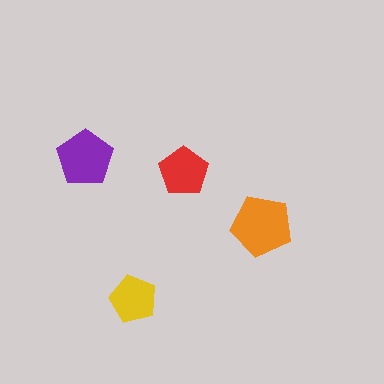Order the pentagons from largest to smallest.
the orange one, the purple one, the red one, the yellow one.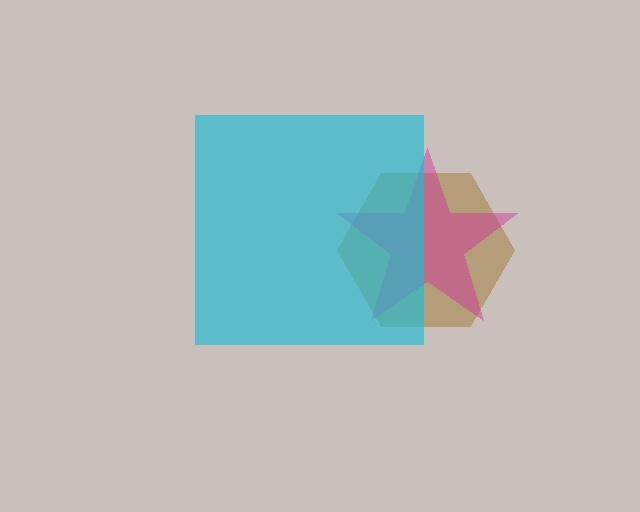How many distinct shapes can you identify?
There are 3 distinct shapes: a brown hexagon, a magenta star, a cyan square.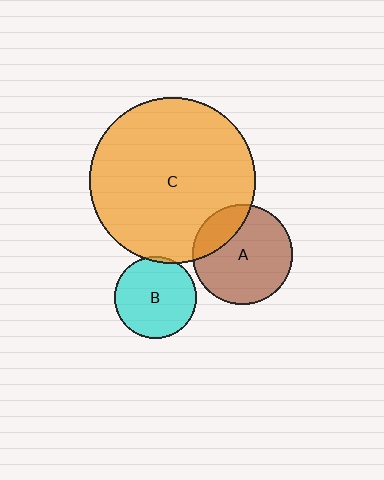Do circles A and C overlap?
Yes.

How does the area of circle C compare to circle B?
Approximately 4.1 times.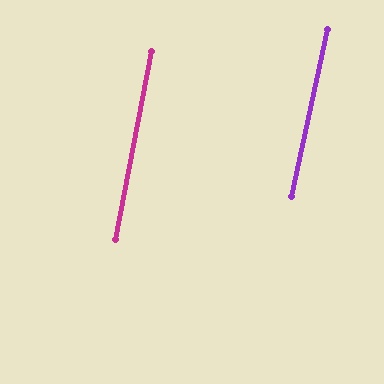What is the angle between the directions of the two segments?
Approximately 1 degree.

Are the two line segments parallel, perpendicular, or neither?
Parallel — their directions differ by only 1.1°.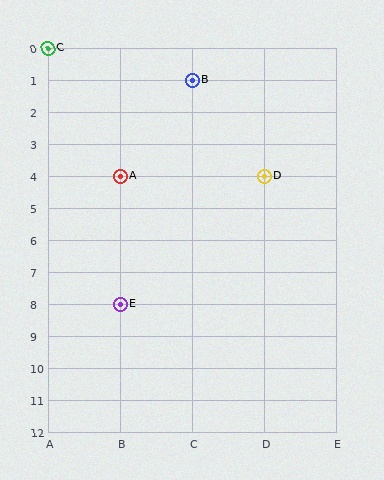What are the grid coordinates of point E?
Point E is at grid coordinates (B, 8).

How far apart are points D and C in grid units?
Points D and C are 3 columns and 4 rows apart (about 5.0 grid units diagonally).